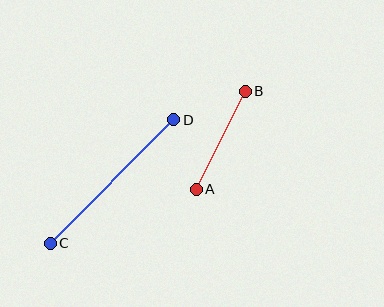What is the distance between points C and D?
The distance is approximately 174 pixels.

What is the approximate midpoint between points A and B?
The midpoint is at approximately (221, 140) pixels.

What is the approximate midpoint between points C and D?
The midpoint is at approximately (112, 181) pixels.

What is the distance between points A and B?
The distance is approximately 110 pixels.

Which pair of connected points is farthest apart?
Points C and D are farthest apart.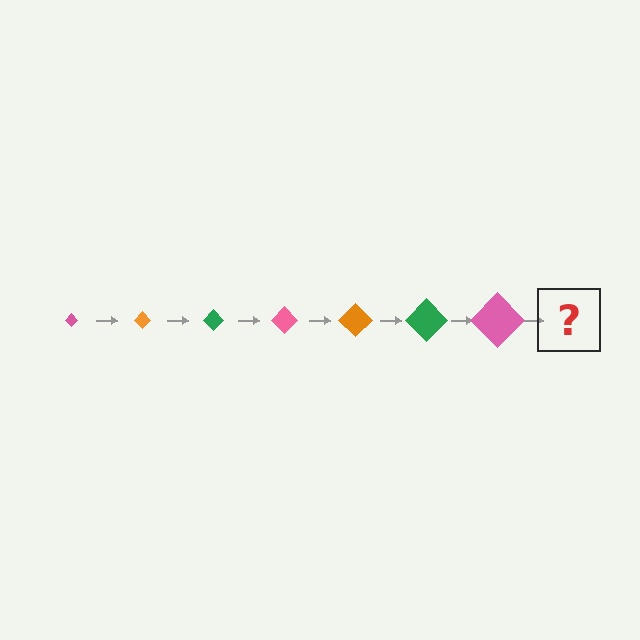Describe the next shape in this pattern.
It should be an orange diamond, larger than the previous one.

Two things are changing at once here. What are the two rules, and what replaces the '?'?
The two rules are that the diamond grows larger each step and the color cycles through pink, orange, and green. The '?' should be an orange diamond, larger than the previous one.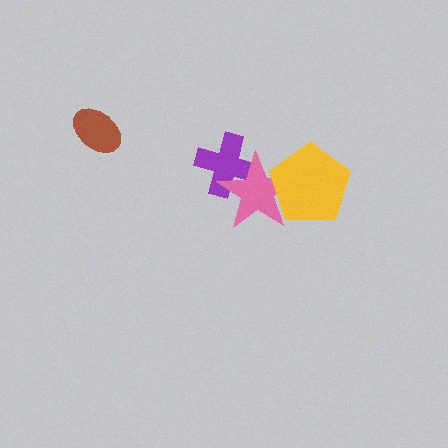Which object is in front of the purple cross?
The pink star is in front of the purple cross.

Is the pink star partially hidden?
Yes, it is partially covered by another shape.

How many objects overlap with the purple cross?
1 object overlaps with the purple cross.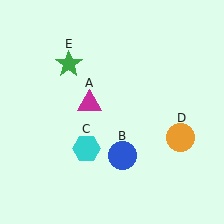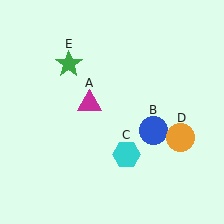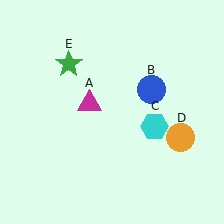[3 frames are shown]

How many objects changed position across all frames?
2 objects changed position: blue circle (object B), cyan hexagon (object C).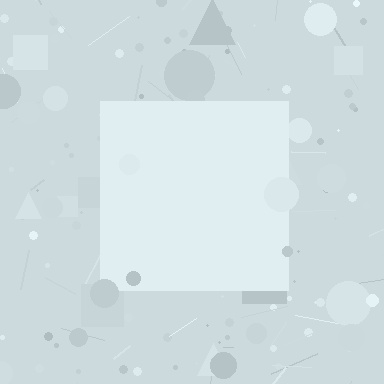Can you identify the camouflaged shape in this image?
The camouflaged shape is a square.